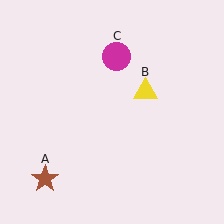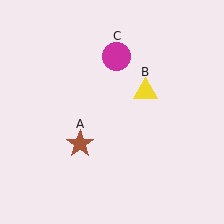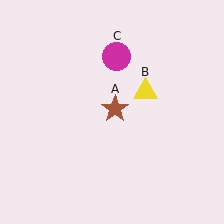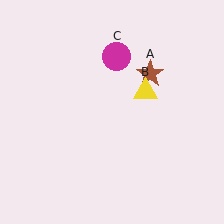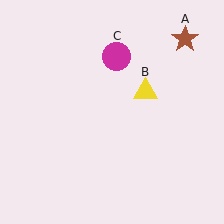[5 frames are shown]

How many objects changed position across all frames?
1 object changed position: brown star (object A).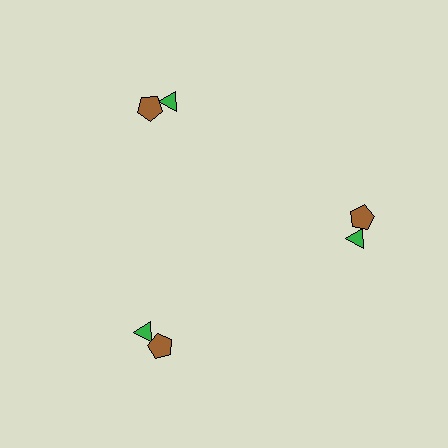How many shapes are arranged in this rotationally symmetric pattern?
There are 6 shapes, arranged in 3 groups of 2.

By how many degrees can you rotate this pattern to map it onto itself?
The pattern maps onto itself every 120 degrees of rotation.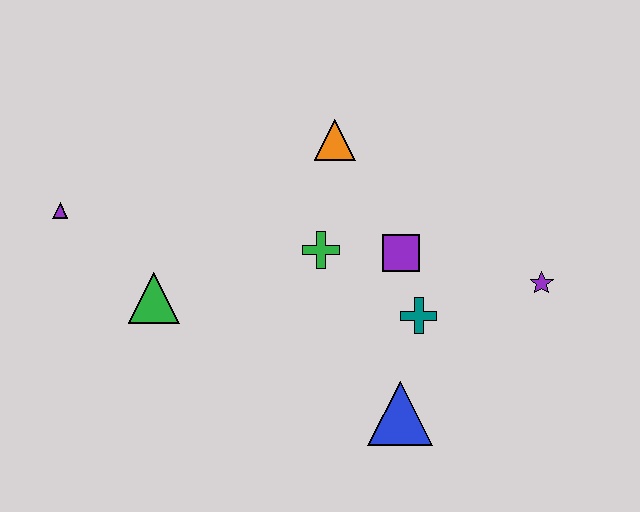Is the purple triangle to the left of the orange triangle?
Yes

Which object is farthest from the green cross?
The purple triangle is farthest from the green cross.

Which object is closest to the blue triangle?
The teal cross is closest to the blue triangle.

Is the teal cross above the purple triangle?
No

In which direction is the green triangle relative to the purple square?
The green triangle is to the left of the purple square.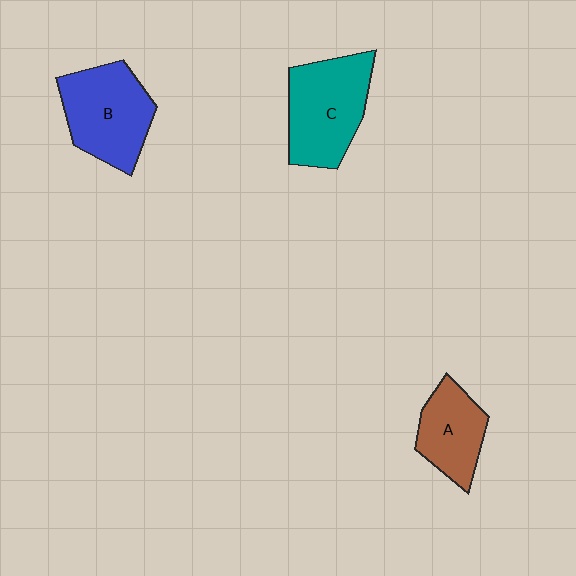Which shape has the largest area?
Shape C (teal).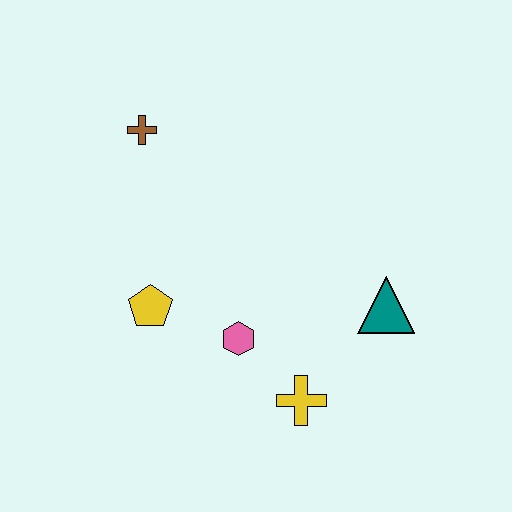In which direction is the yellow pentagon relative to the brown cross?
The yellow pentagon is below the brown cross.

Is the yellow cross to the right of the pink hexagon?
Yes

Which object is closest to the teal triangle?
The yellow cross is closest to the teal triangle.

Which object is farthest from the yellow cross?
The brown cross is farthest from the yellow cross.